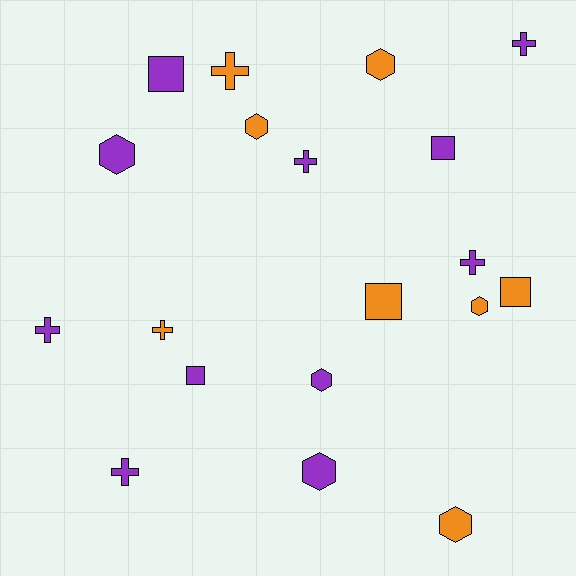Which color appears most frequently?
Purple, with 11 objects.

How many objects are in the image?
There are 19 objects.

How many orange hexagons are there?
There are 4 orange hexagons.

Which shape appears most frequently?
Cross, with 7 objects.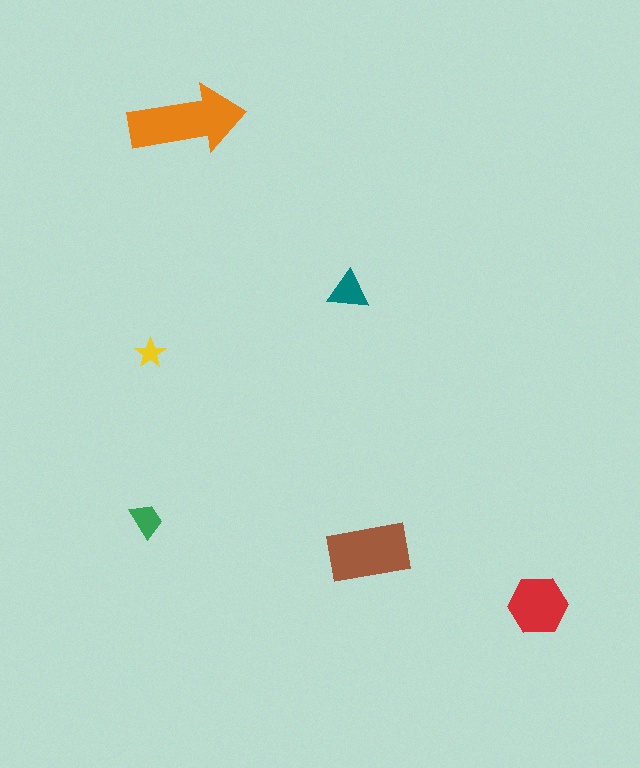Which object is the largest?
The orange arrow.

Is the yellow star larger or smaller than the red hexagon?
Smaller.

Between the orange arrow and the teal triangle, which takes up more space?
The orange arrow.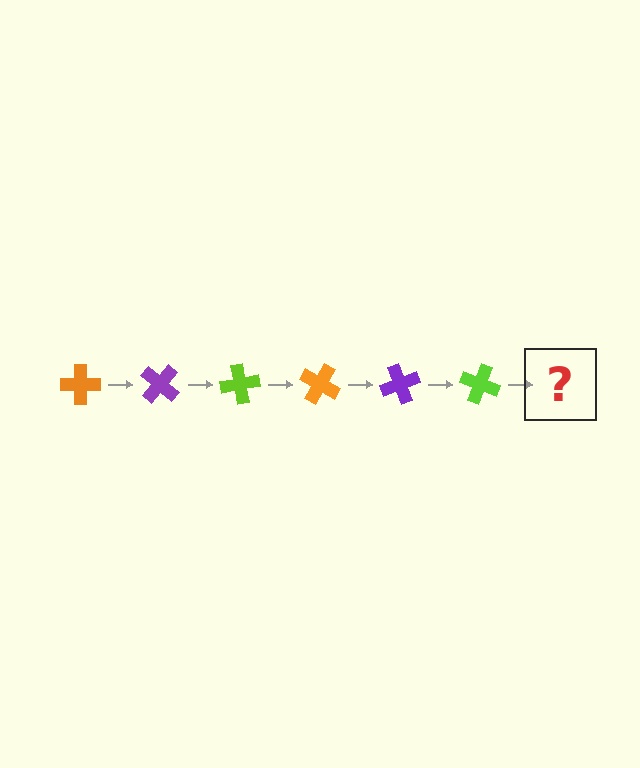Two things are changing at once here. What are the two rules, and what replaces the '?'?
The two rules are that it rotates 40 degrees each step and the color cycles through orange, purple, and lime. The '?' should be an orange cross, rotated 240 degrees from the start.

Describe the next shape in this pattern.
It should be an orange cross, rotated 240 degrees from the start.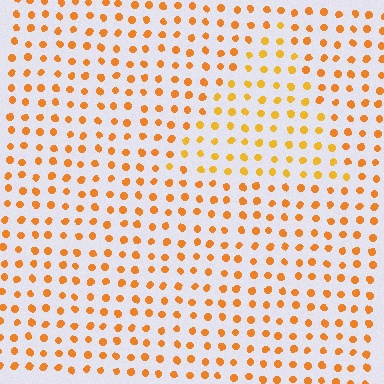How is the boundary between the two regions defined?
The boundary is defined purely by a slight shift in hue (about 16 degrees). Spacing, size, and orientation are identical on both sides.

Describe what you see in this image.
The image is filled with small orange elements in a uniform arrangement. A triangle-shaped region is visible where the elements are tinted to a slightly different hue, forming a subtle color boundary.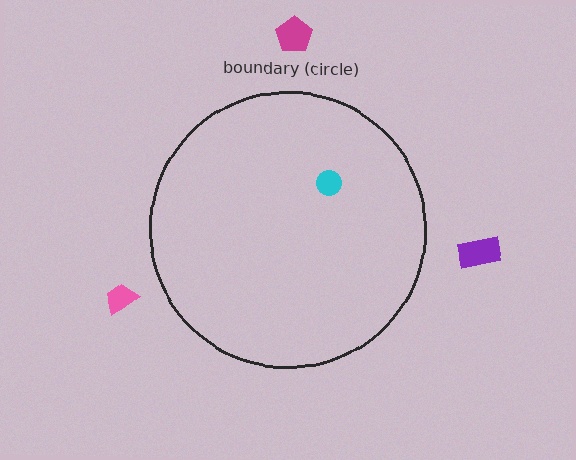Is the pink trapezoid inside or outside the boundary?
Outside.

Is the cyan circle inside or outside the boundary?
Inside.